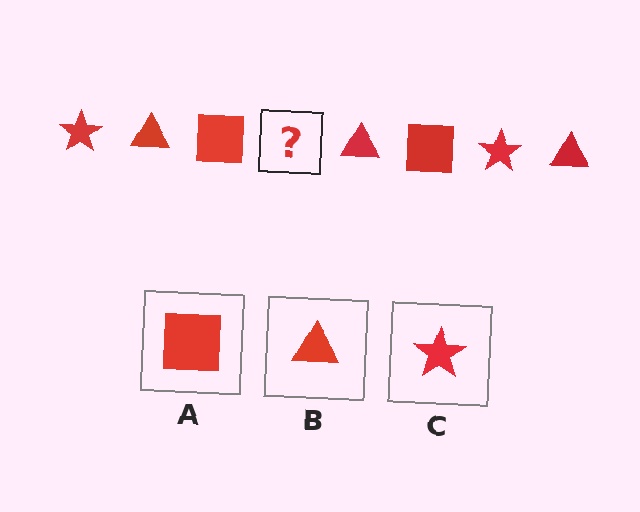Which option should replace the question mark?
Option C.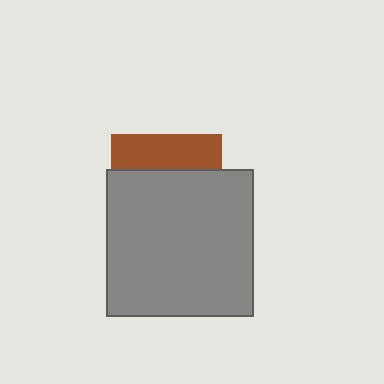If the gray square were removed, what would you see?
You would see the complete brown square.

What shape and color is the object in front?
The object in front is a gray square.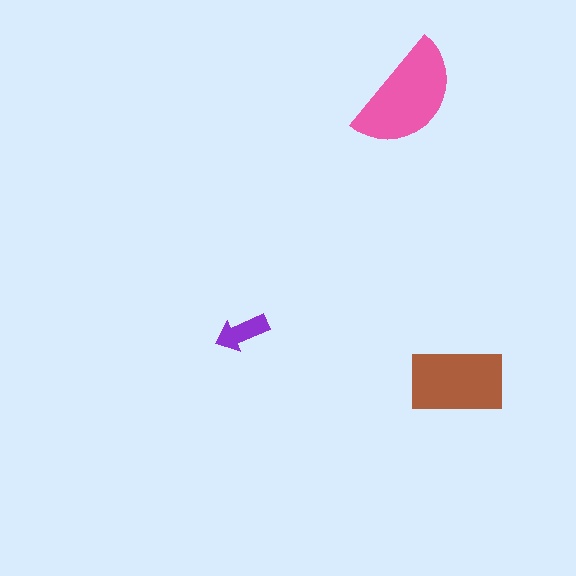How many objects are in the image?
There are 3 objects in the image.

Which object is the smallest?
The purple arrow.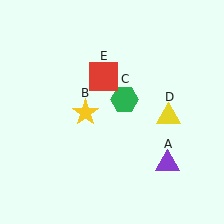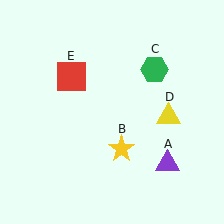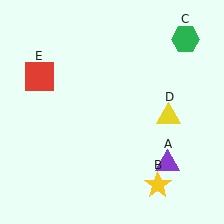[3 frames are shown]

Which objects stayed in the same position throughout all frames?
Purple triangle (object A) and yellow triangle (object D) remained stationary.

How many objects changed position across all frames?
3 objects changed position: yellow star (object B), green hexagon (object C), red square (object E).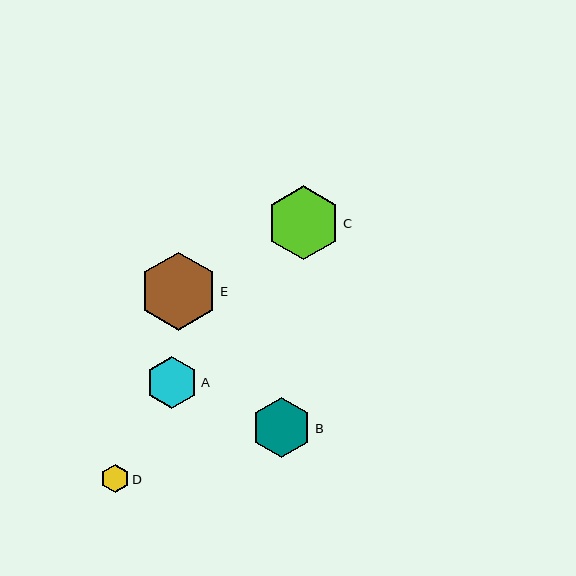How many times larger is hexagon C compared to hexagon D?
Hexagon C is approximately 2.6 times the size of hexagon D.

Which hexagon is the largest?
Hexagon E is the largest with a size of approximately 78 pixels.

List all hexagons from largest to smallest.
From largest to smallest: E, C, B, A, D.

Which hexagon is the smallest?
Hexagon D is the smallest with a size of approximately 28 pixels.